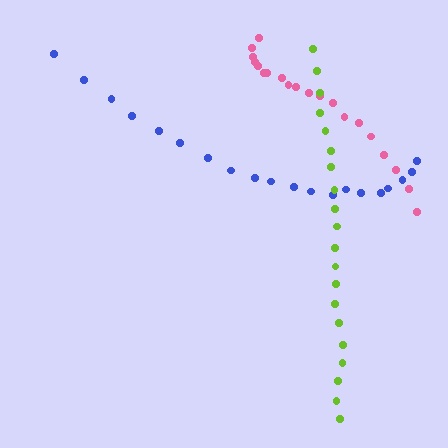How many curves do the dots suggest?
There are 3 distinct paths.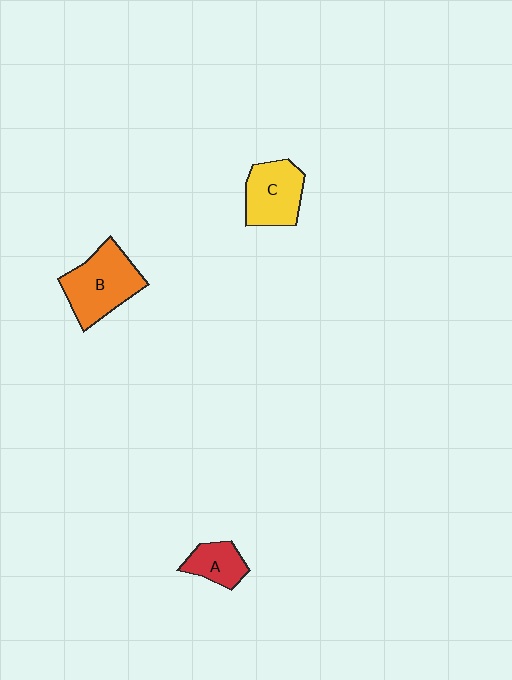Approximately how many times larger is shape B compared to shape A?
Approximately 2.0 times.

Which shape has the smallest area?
Shape A (red).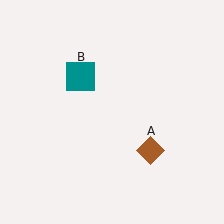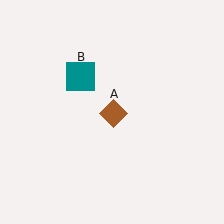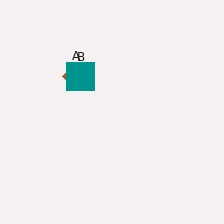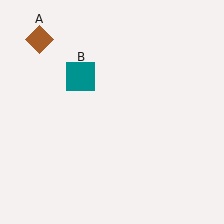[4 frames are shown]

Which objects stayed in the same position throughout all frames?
Teal square (object B) remained stationary.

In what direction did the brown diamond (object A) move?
The brown diamond (object A) moved up and to the left.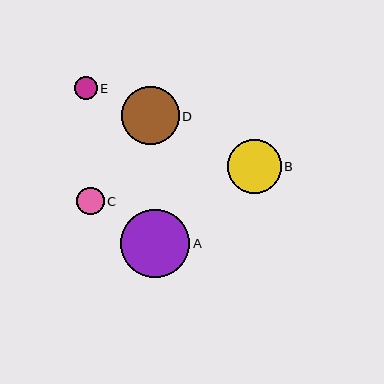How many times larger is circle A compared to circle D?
Circle A is approximately 1.2 times the size of circle D.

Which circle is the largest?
Circle A is the largest with a size of approximately 69 pixels.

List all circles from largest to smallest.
From largest to smallest: A, D, B, C, E.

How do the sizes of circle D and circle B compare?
Circle D and circle B are approximately the same size.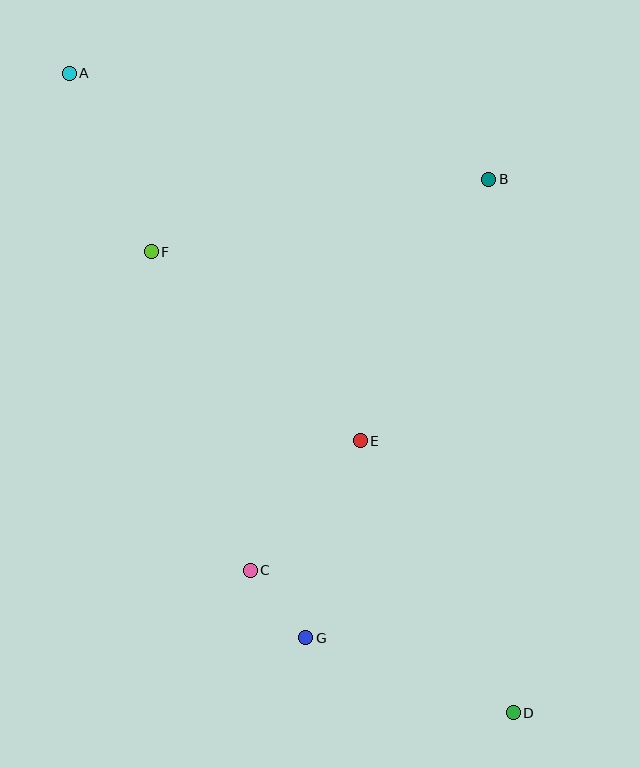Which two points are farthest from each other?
Points A and D are farthest from each other.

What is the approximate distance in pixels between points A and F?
The distance between A and F is approximately 196 pixels.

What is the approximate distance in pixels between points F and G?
The distance between F and G is approximately 416 pixels.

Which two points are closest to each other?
Points C and G are closest to each other.